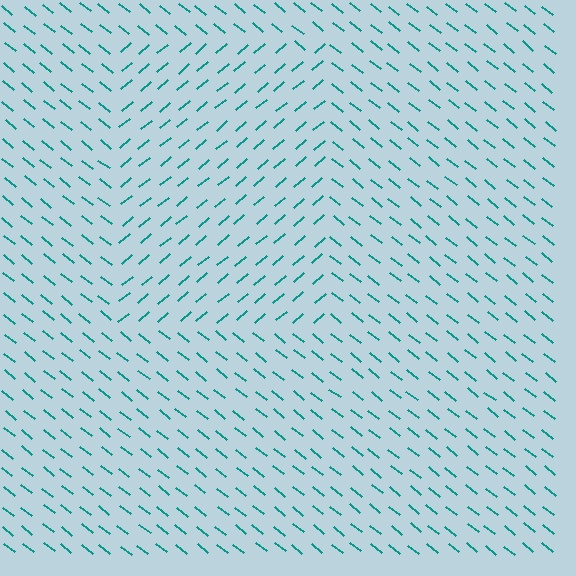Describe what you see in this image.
The image is filled with small teal line segments. A rectangle region in the image has lines oriented differently from the surrounding lines, creating a visible texture boundary.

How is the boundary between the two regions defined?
The boundary is defined purely by a change in line orientation (approximately 78 degrees difference). All lines are the same color and thickness.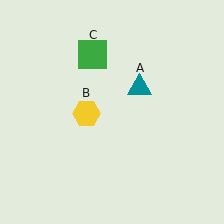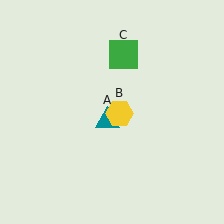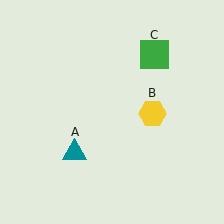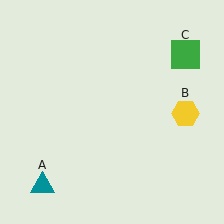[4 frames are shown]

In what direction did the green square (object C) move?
The green square (object C) moved right.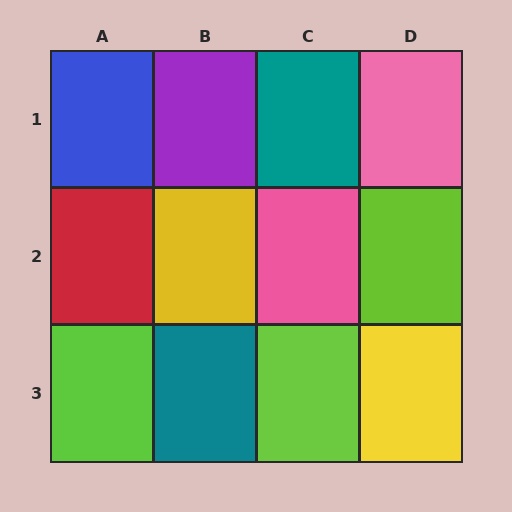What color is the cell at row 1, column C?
Teal.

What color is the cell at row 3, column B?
Teal.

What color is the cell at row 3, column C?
Lime.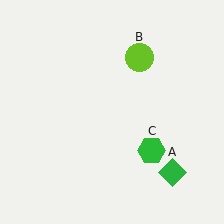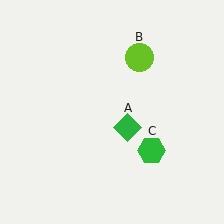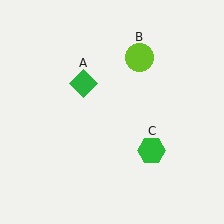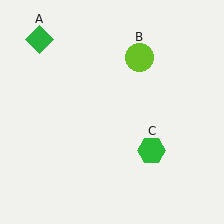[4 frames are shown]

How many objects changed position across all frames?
1 object changed position: green diamond (object A).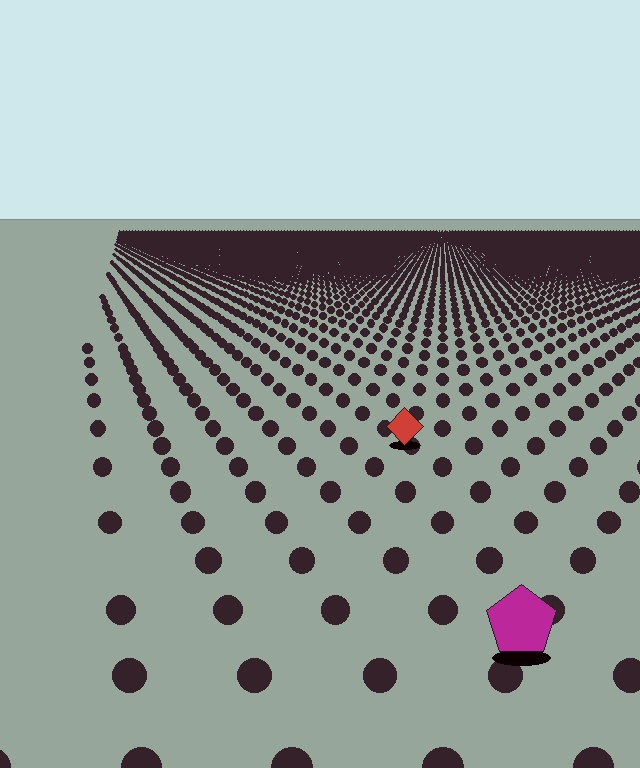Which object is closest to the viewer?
The magenta pentagon is closest. The texture marks near it are larger and more spread out.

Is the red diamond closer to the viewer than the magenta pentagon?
No. The magenta pentagon is closer — you can tell from the texture gradient: the ground texture is coarser near it.